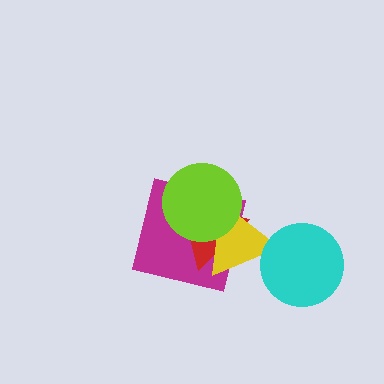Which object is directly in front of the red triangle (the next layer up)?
The yellow triangle is directly in front of the red triangle.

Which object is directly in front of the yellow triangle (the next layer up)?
The lime circle is directly in front of the yellow triangle.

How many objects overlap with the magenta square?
3 objects overlap with the magenta square.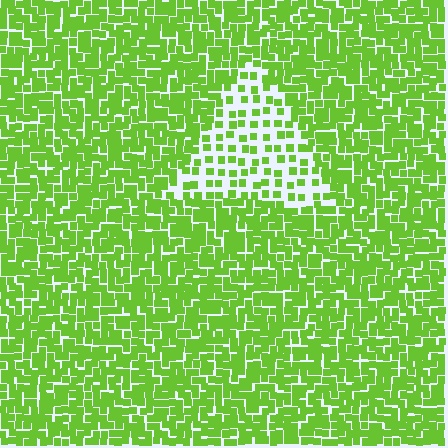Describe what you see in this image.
The image contains small lime elements arranged at two different densities. A triangle-shaped region is visible where the elements are less densely packed than the surrounding area.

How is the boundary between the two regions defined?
The boundary is defined by a change in element density (approximately 2.4x ratio). All elements are the same color, size, and shape.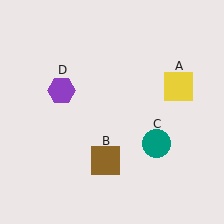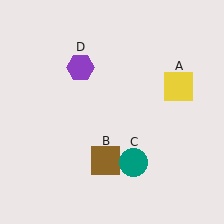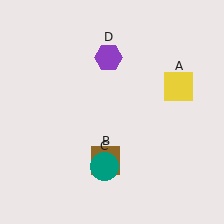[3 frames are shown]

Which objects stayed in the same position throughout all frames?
Yellow square (object A) and brown square (object B) remained stationary.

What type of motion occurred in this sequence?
The teal circle (object C), purple hexagon (object D) rotated clockwise around the center of the scene.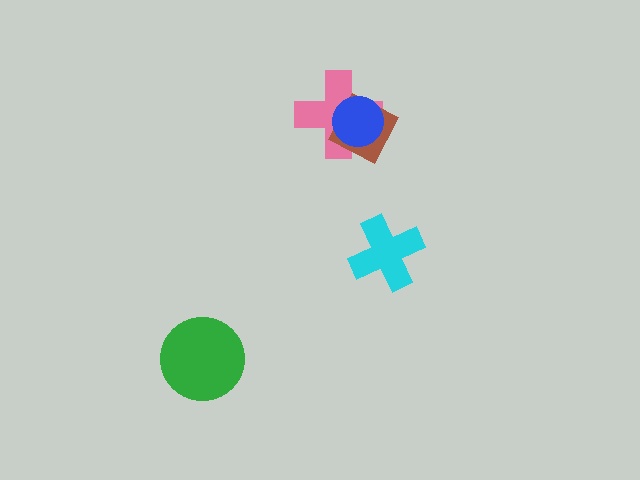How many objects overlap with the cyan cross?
0 objects overlap with the cyan cross.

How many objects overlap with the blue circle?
2 objects overlap with the blue circle.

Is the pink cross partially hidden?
Yes, it is partially covered by another shape.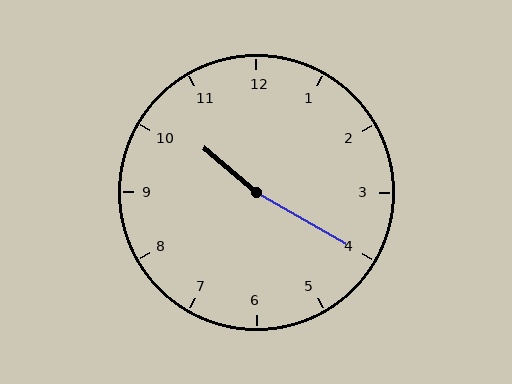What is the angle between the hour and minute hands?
Approximately 170 degrees.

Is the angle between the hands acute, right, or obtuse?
It is obtuse.